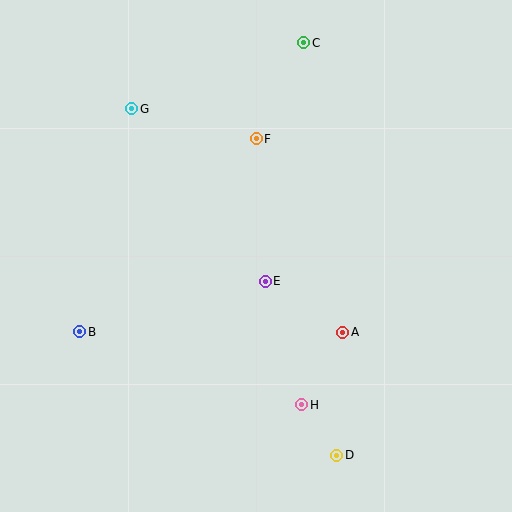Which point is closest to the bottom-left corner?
Point B is closest to the bottom-left corner.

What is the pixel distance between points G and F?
The distance between G and F is 128 pixels.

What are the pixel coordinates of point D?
Point D is at (337, 455).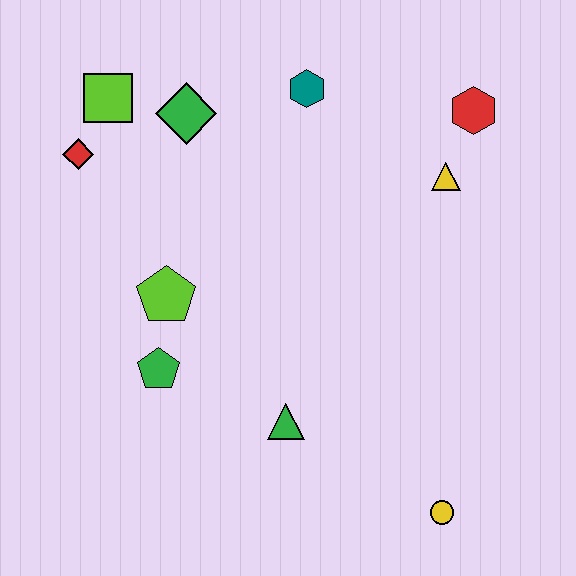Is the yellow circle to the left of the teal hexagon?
No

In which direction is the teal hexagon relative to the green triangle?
The teal hexagon is above the green triangle.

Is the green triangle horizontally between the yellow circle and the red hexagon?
No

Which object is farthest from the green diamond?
The yellow circle is farthest from the green diamond.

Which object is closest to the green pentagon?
The lime pentagon is closest to the green pentagon.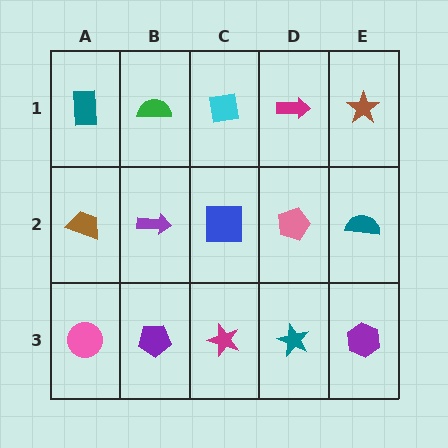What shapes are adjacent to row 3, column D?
A pink pentagon (row 2, column D), a magenta star (row 3, column C), a purple hexagon (row 3, column E).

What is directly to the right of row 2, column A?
A purple arrow.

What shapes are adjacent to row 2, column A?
A teal rectangle (row 1, column A), a pink circle (row 3, column A), a purple arrow (row 2, column B).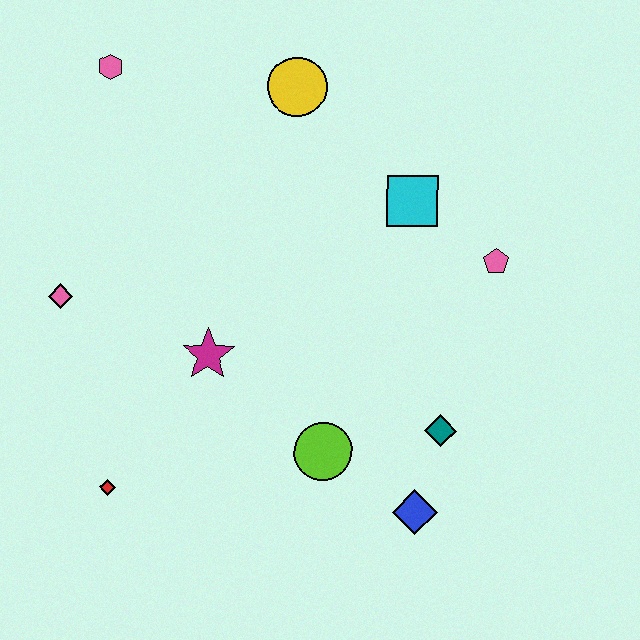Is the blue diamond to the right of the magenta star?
Yes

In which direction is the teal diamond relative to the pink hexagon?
The teal diamond is below the pink hexagon.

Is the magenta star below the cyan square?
Yes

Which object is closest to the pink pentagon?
The cyan square is closest to the pink pentagon.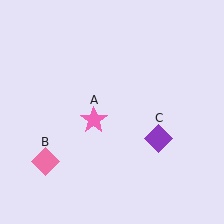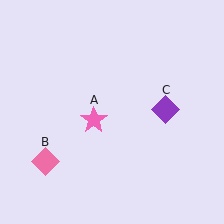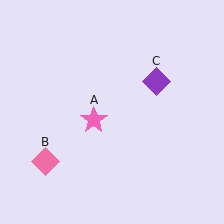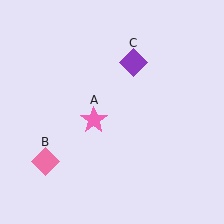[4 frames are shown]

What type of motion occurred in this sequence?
The purple diamond (object C) rotated counterclockwise around the center of the scene.